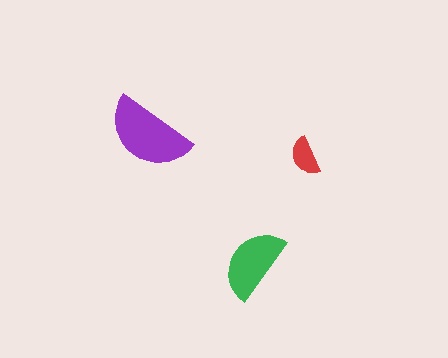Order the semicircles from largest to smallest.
the purple one, the green one, the red one.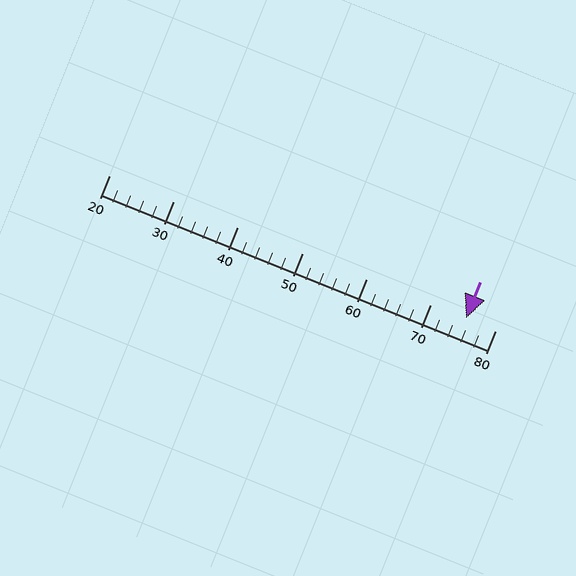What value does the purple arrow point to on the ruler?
The purple arrow points to approximately 76.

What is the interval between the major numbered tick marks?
The major tick marks are spaced 10 units apart.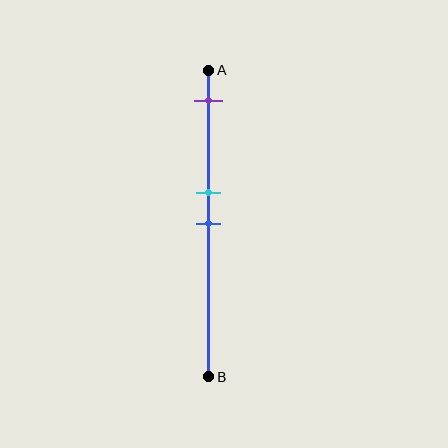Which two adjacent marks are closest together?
The cyan and blue marks are the closest adjacent pair.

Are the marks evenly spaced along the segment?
No, the marks are not evenly spaced.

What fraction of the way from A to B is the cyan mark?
The cyan mark is approximately 40% (0.4) of the way from A to B.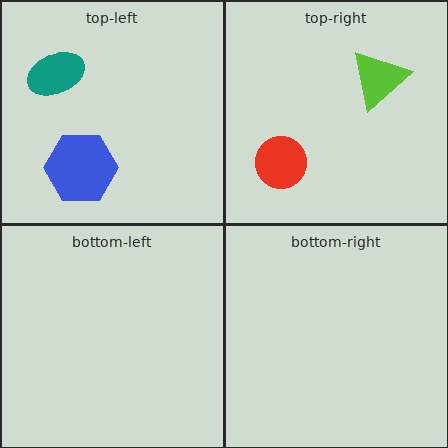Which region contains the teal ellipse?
The top-left region.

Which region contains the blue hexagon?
The top-left region.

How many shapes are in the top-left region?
2.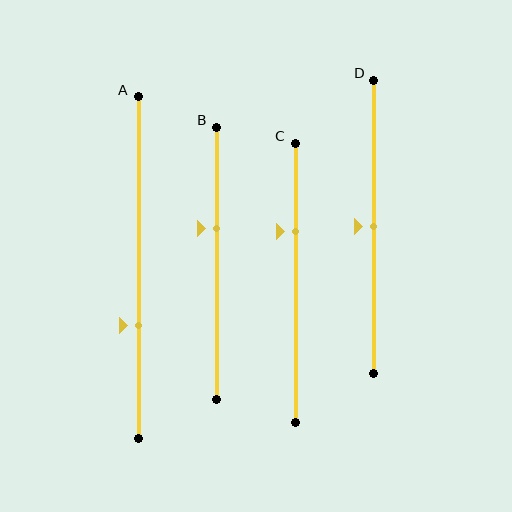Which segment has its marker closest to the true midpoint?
Segment D has its marker closest to the true midpoint.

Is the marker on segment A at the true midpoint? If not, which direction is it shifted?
No, the marker on segment A is shifted downward by about 17% of the segment length.